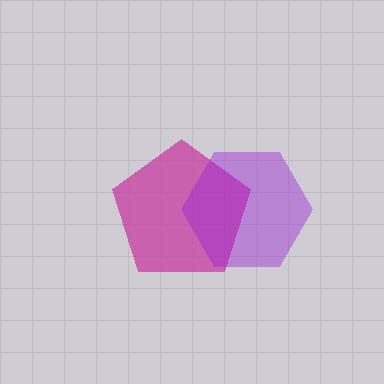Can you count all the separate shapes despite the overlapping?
Yes, there are 2 separate shapes.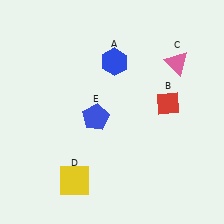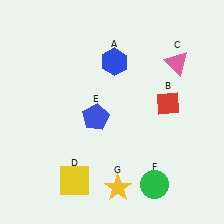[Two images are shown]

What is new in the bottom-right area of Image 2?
A green circle (F) was added in the bottom-right area of Image 2.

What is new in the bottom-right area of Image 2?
A yellow star (G) was added in the bottom-right area of Image 2.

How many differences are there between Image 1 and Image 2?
There are 2 differences between the two images.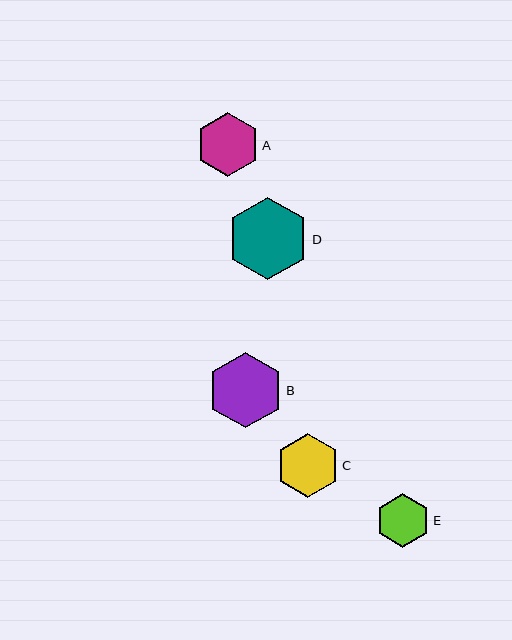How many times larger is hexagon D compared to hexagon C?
Hexagon D is approximately 1.3 times the size of hexagon C.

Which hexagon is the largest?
Hexagon D is the largest with a size of approximately 82 pixels.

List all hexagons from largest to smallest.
From largest to smallest: D, B, A, C, E.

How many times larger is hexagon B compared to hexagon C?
Hexagon B is approximately 1.2 times the size of hexagon C.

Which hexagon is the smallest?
Hexagon E is the smallest with a size of approximately 53 pixels.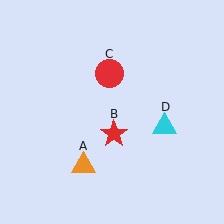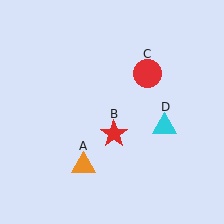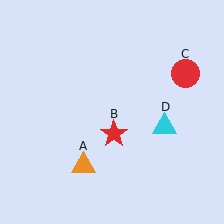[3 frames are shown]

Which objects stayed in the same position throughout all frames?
Orange triangle (object A) and red star (object B) and cyan triangle (object D) remained stationary.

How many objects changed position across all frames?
1 object changed position: red circle (object C).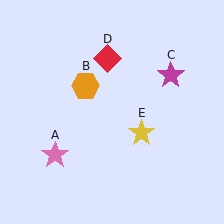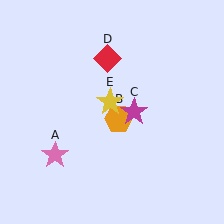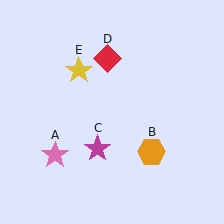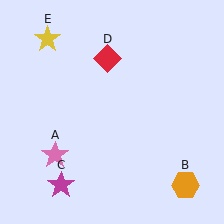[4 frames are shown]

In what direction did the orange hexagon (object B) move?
The orange hexagon (object B) moved down and to the right.